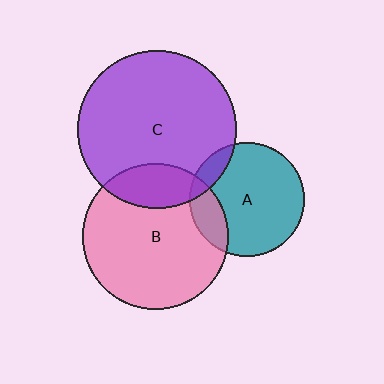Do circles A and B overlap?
Yes.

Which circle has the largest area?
Circle C (purple).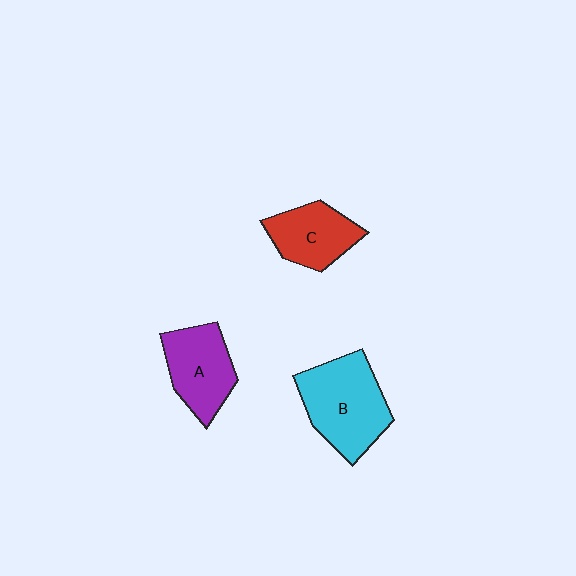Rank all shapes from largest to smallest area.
From largest to smallest: B (cyan), A (purple), C (red).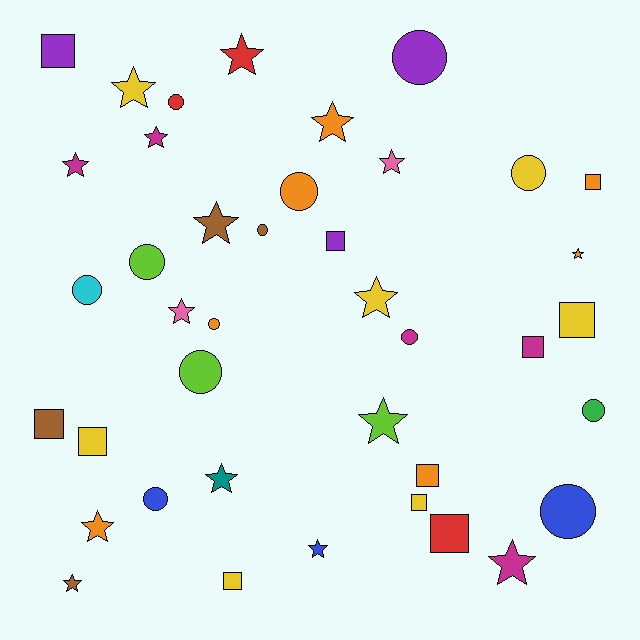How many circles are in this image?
There are 13 circles.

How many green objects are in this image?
There is 1 green object.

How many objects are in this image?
There are 40 objects.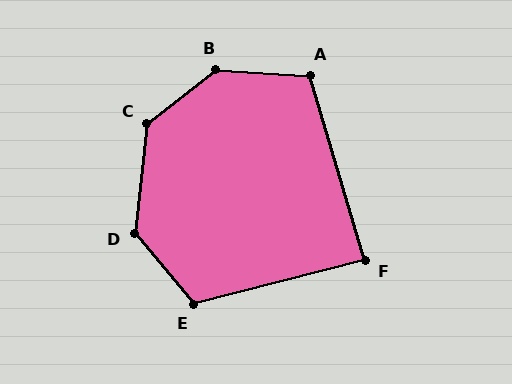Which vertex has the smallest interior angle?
F, at approximately 88 degrees.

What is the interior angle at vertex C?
Approximately 135 degrees (obtuse).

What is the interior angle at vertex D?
Approximately 133 degrees (obtuse).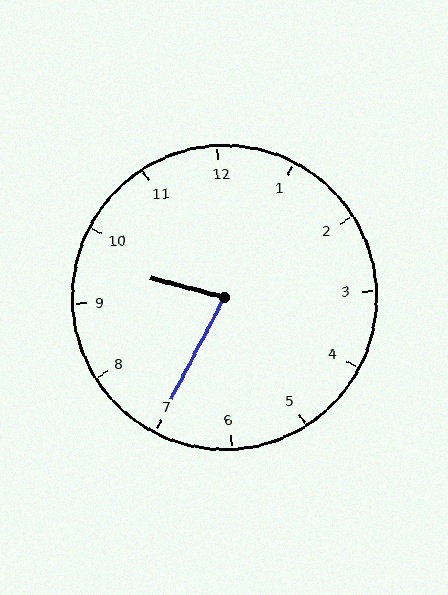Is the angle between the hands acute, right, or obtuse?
It is acute.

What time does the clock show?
9:35.